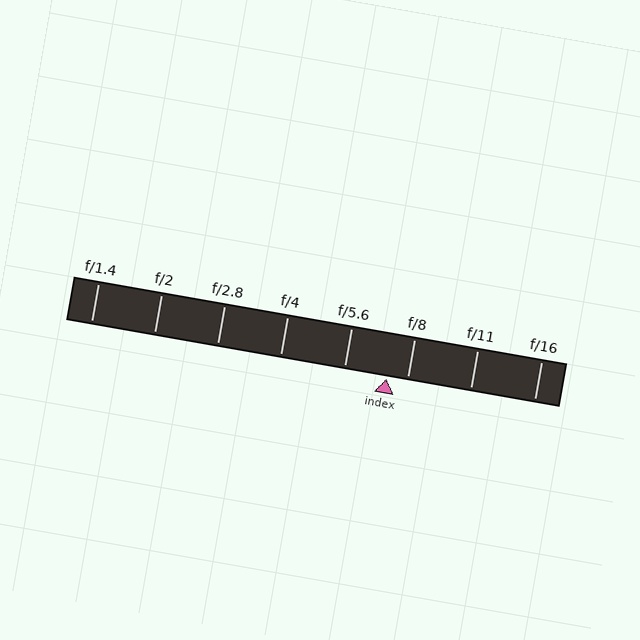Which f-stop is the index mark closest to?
The index mark is closest to f/8.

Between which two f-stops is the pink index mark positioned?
The index mark is between f/5.6 and f/8.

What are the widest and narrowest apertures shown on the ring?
The widest aperture shown is f/1.4 and the narrowest is f/16.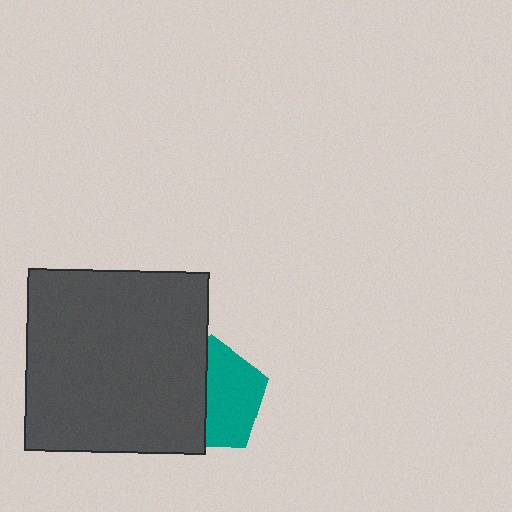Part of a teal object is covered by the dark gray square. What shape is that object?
It is a pentagon.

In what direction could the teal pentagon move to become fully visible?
The teal pentagon could move right. That would shift it out from behind the dark gray square entirely.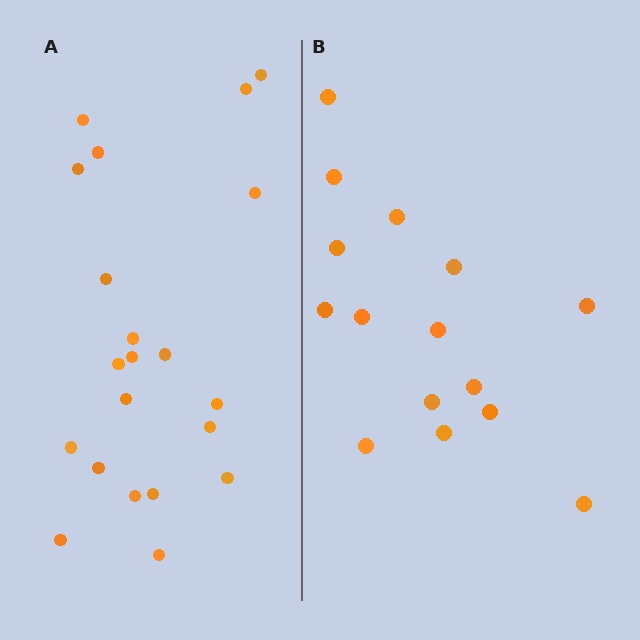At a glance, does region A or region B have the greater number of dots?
Region A (the left region) has more dots.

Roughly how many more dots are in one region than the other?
Region A has about 6 more dots than region B.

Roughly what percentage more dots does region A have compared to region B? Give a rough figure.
About 40% more.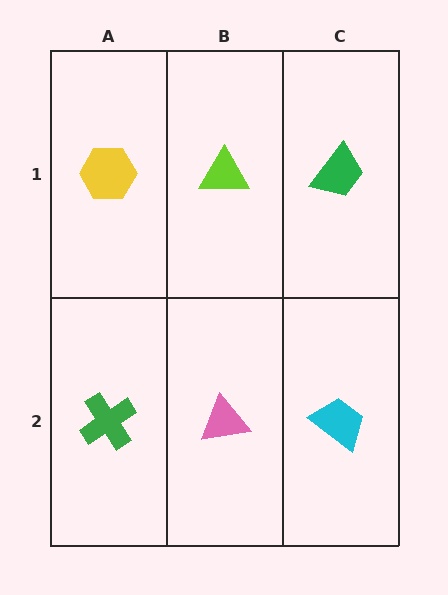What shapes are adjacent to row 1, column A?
A green cross (row 2, column A), a lime triangle (row 1, column B).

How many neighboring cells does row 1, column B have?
3.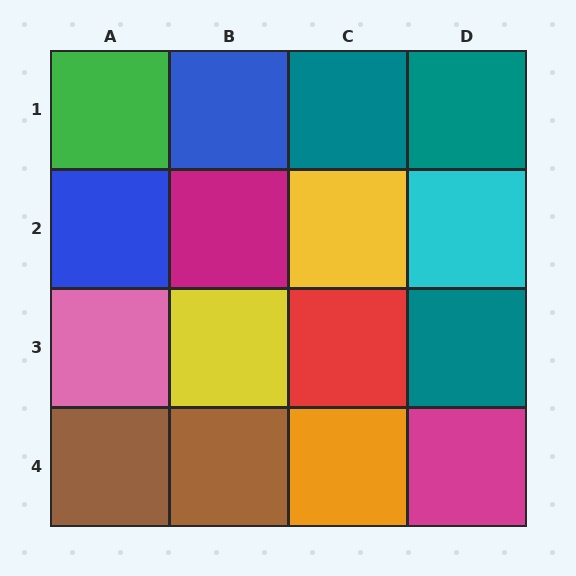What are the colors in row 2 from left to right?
Blue, magenta, yellow, cyan.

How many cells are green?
1 cell is green.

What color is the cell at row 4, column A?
Brown.